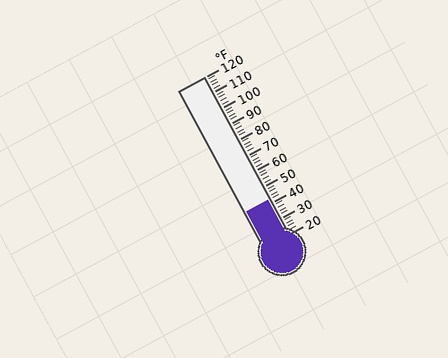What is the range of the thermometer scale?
The thermometer scale ranges from 20°F to 120°F.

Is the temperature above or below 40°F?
The temperature is above 40°F.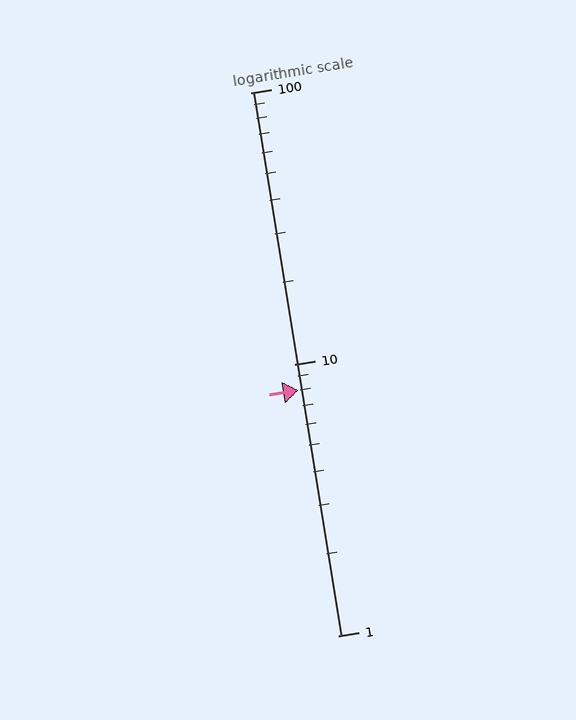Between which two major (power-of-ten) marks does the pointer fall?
The pointer is between 1 and 10.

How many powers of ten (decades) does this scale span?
The scale spans 2 decades, from 1 to 100.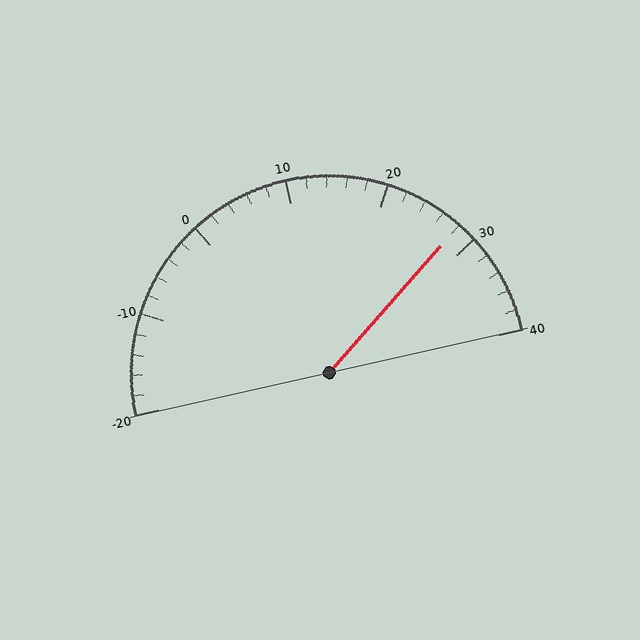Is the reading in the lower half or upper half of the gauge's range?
The reading is in the upper half of the range (-20 to 40).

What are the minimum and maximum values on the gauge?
The gauge ranges from -20 to 40.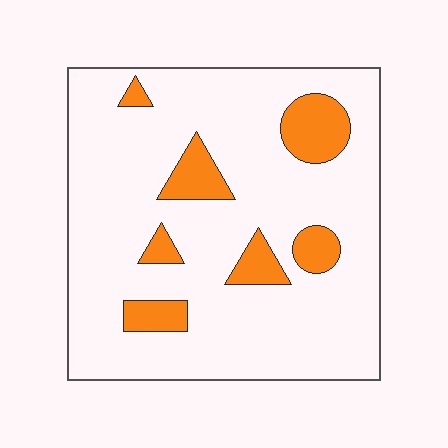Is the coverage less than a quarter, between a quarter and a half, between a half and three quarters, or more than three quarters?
Less than a quarter.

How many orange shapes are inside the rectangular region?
7.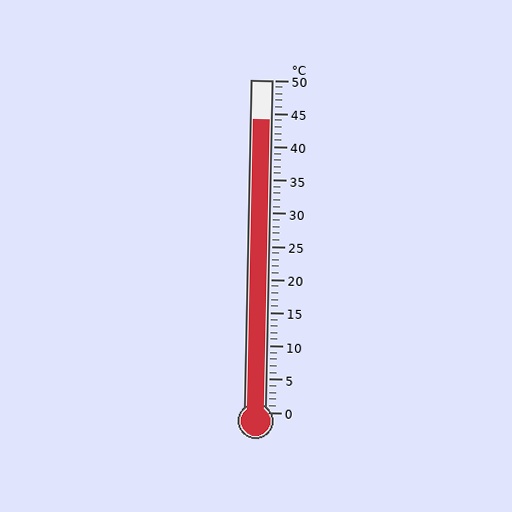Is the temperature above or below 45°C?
The temperature is below 45°C.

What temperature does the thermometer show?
The thermometer shows approximately 44°C.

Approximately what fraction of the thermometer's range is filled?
The thermometer is filled to approximately 90% of its range.